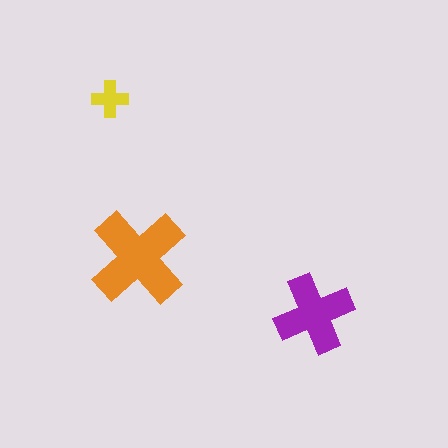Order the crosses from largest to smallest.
the orange one, the purple one, the yellow one.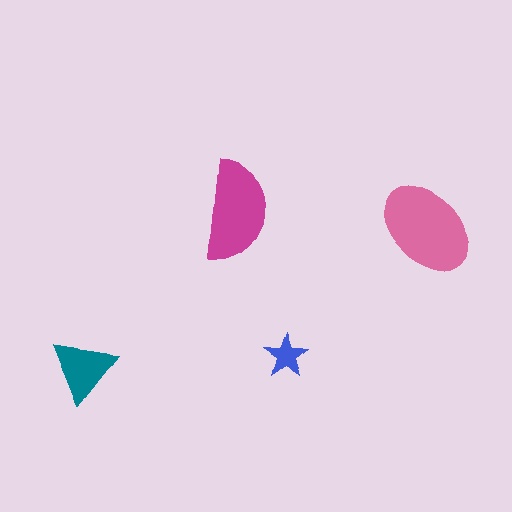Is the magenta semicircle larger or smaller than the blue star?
Larger.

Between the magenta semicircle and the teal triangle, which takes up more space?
The magenta semicircle.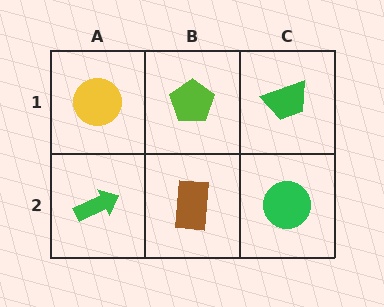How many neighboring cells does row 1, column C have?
2.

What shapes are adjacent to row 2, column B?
A lime pentagon (row 1, column B), a green arrow (row 2, column A), a green circle (row 2, column C).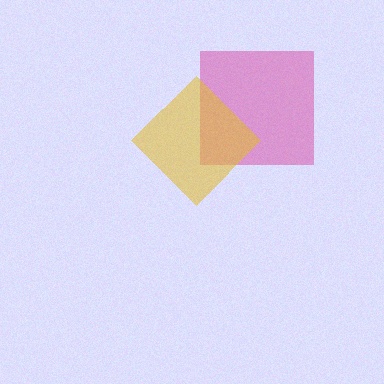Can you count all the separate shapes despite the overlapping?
Yes, there are 2 separate shapes.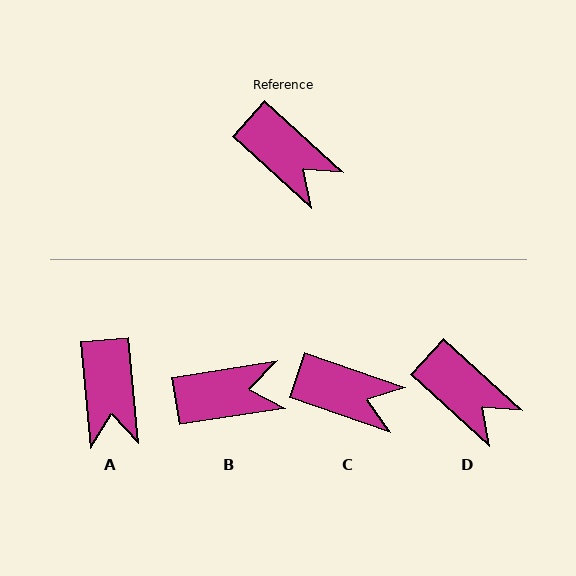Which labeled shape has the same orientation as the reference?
D.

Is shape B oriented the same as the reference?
No, it is off by about 51 degrees.